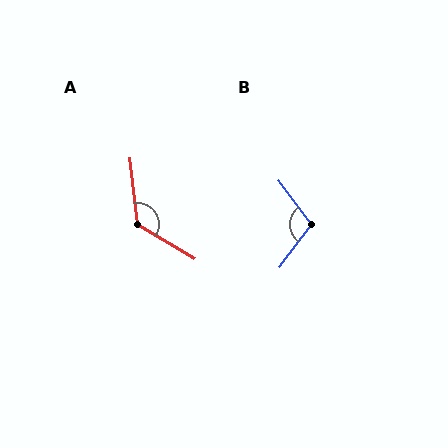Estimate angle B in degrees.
Approximately 107 degrees.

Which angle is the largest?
A, at approximately 127 degrees.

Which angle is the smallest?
B, at approximately 107 degrees.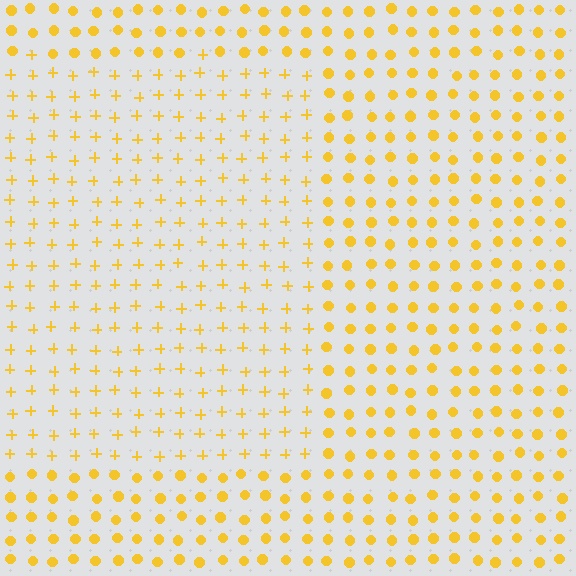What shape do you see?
I see a rectangle.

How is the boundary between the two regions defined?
The boundary is defined by a change in element shape: plus signs inside vs. circles outside. All elements share the same color and spacing.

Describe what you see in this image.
The image is filled with small yellow elements arranged in a uniform grid. A rectangle-shaped region contains plus signs, while the surrounding area contains circles. The boundary is defined purely by the change in element shape.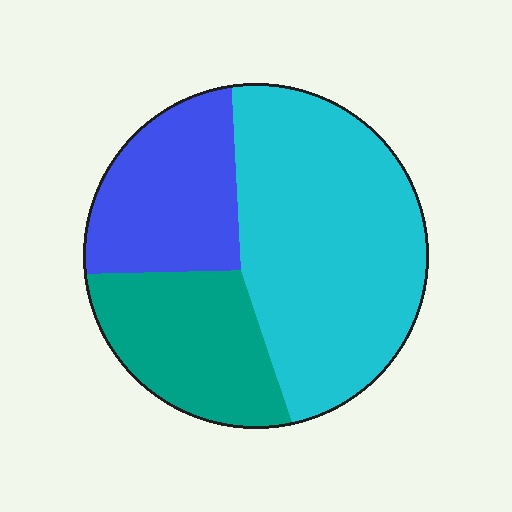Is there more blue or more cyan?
Cyan.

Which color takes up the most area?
Cyan, at roughly 50%.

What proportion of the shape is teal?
Teal covers roughly 25% of the shape.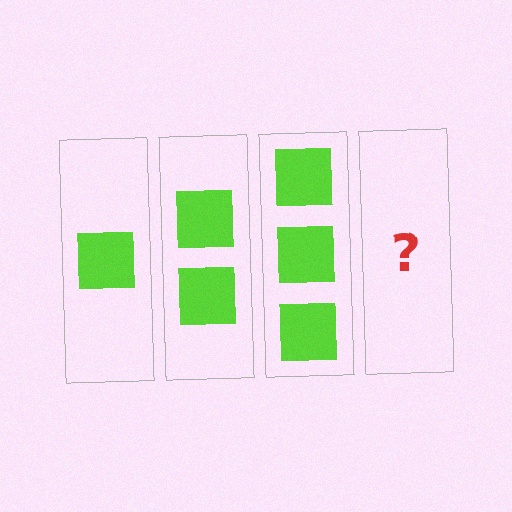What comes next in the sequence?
The next element should be 4 squares.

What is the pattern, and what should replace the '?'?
The pattern is that each step adds one more square. The '?' should be 4 squares.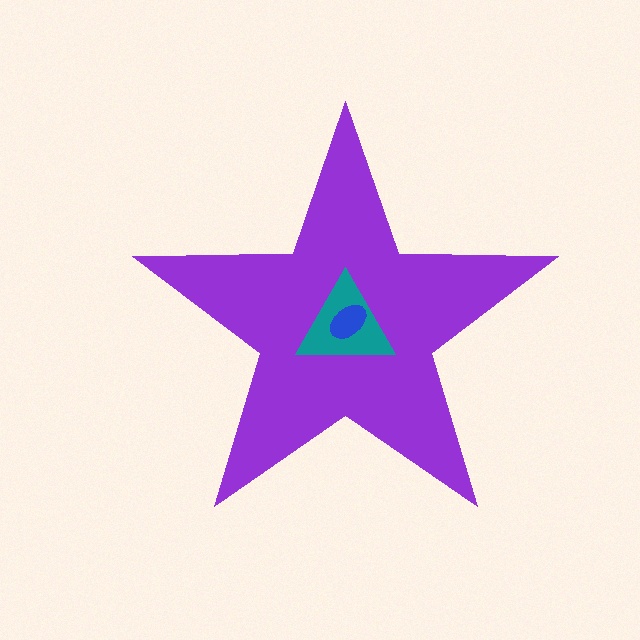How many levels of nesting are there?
3.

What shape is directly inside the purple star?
The teal triangle.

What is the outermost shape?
The purple star.